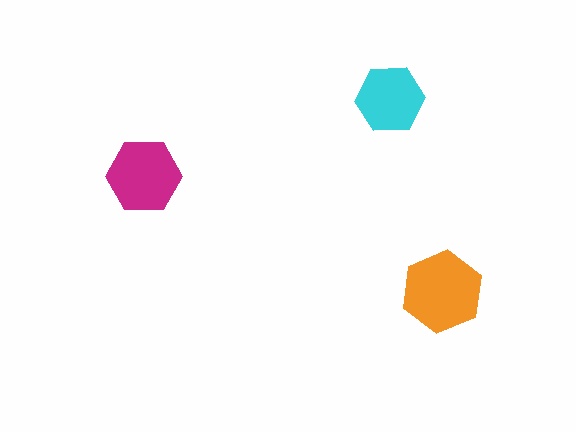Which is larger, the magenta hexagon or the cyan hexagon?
The magenta one.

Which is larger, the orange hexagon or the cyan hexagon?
The orange one.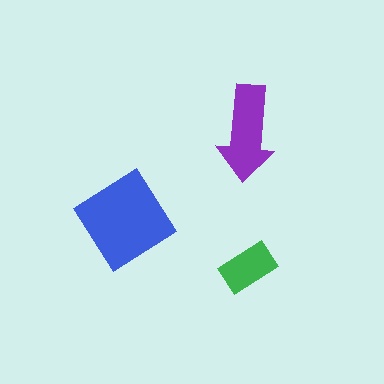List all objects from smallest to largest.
The green rectangle, the purple arrow, the blue diamond.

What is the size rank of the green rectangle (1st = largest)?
3rd.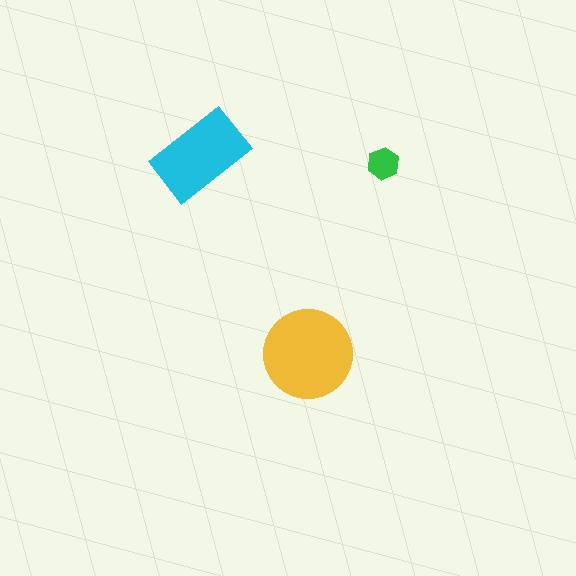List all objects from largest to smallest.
The yellow circle, the cyan rectangle, the green hexagon.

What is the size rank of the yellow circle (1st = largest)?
1st.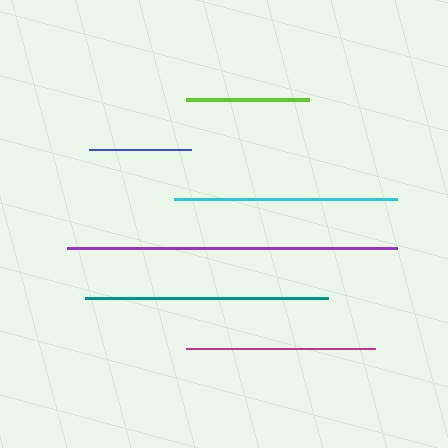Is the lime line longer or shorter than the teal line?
The teal line is longer than the lime line.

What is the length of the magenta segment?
The magenta segment is approximately 189 pixels long.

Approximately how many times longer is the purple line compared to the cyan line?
The purple line is approximately 1.5 times the length of the cyan line.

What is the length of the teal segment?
The teal segment is approximately 243 pixels long.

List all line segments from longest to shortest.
From longest to shortest: purple, teal, cyan, magenta, lime, blue.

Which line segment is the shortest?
The blue line is the shortest at approximately 102 pixels.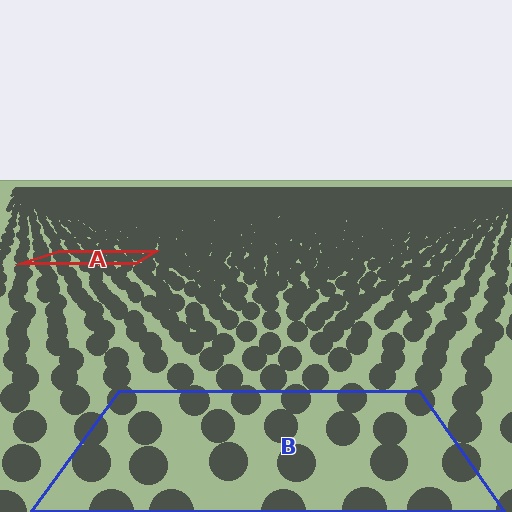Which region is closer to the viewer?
Region B is closer. The texture elements there are larger and more spread out.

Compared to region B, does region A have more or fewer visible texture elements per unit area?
Region A has more texture elements per unit area — they are packed more densely because it is farther away.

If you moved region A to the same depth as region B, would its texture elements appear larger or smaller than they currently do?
They would appear larger. At a closer depth, the same texture elements are projected at a bigger on-screen size.